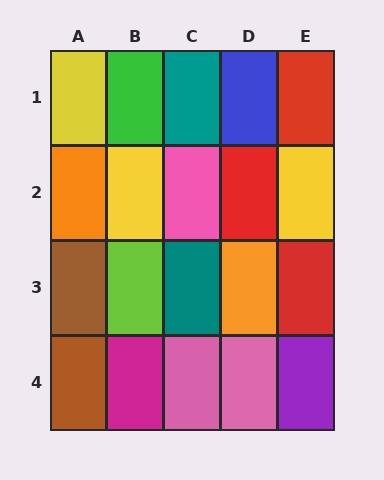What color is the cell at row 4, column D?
Pink.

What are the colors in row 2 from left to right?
Orange, yellow, pink, red, yellow.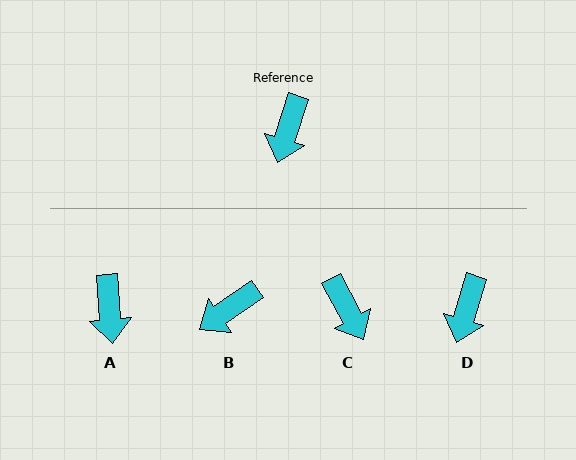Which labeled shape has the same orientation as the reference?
D.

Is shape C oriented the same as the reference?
No, it is off by about 45 degrees.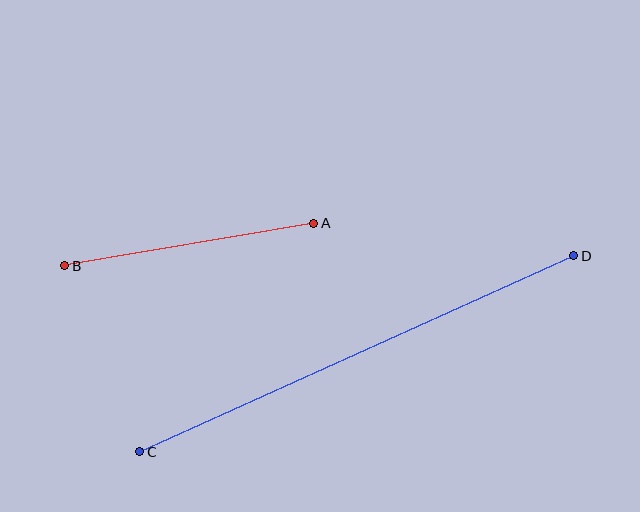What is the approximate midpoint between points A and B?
The midpoint is at approximately (189, 245) pixels.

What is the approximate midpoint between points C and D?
The midpoint is at approximately (357, 354) pixels.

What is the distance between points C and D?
The distance is approximately 476 pixels.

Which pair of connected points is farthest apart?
Points C and D are farthest apart.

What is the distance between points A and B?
The distance is approximately 252 pixels.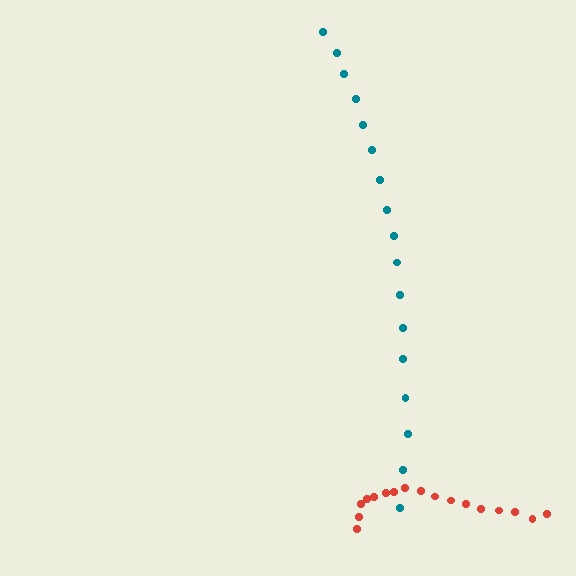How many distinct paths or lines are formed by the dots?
There are 2 distinct paths.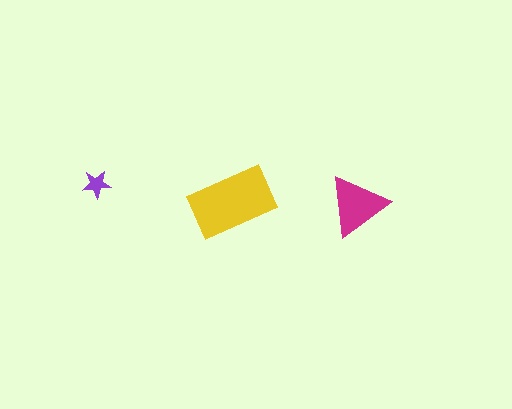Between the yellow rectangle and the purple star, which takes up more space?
The yellow rectangle.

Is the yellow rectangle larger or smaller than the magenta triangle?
Larger.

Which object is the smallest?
The purple star.